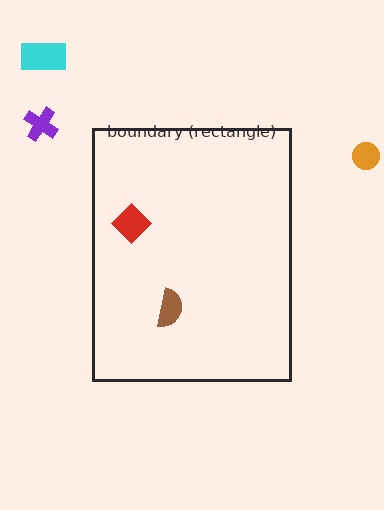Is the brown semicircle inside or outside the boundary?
Inside.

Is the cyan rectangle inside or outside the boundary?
Outside.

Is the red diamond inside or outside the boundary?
Inside.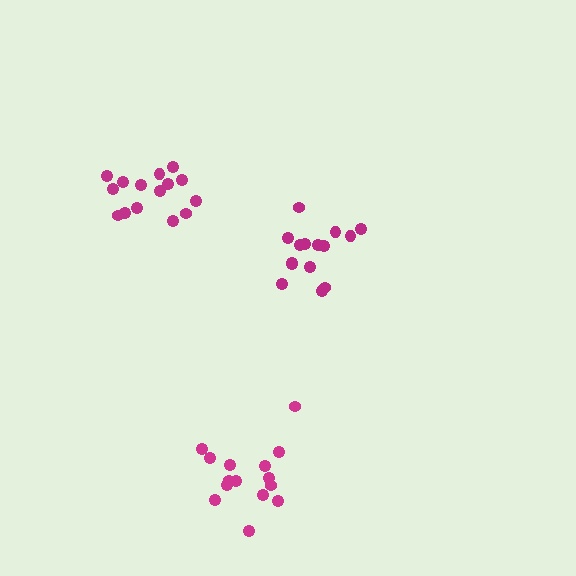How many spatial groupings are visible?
There are 3 spatial groupings.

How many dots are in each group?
Group 1: 15 dots, Group 2: 15 dots, Group 3: 15 dots (45 total).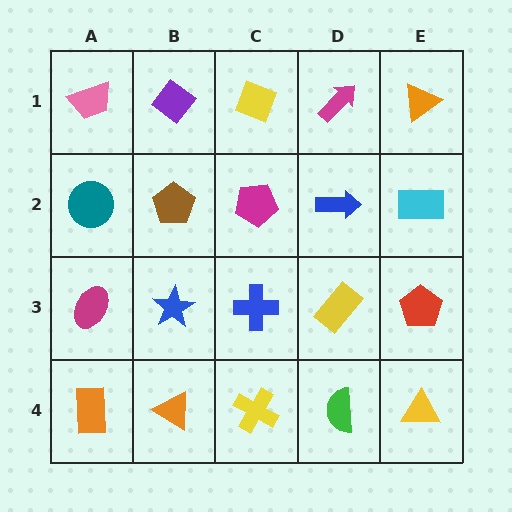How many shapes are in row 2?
5 shapes.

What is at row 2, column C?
A magenta pentagon.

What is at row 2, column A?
A teal circle.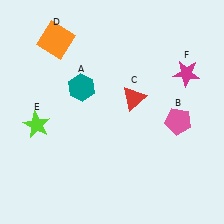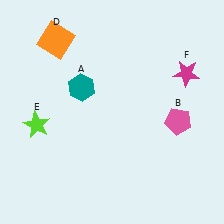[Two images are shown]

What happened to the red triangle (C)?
The red triangle (C) was removed in Image 2. It was in the top-right area of Image 1.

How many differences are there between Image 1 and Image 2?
There is 1 difference between the two images.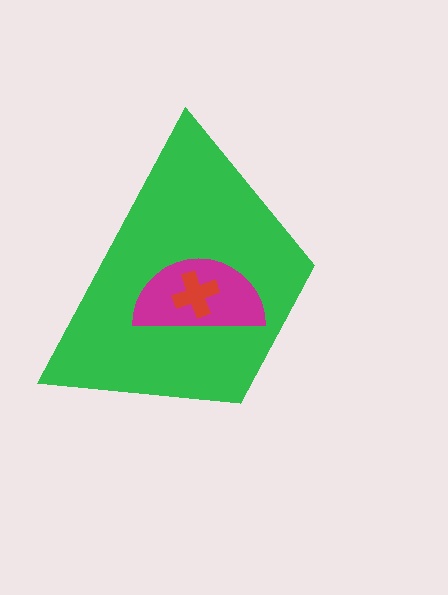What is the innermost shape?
The red cross.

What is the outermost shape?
The green trapezoid.